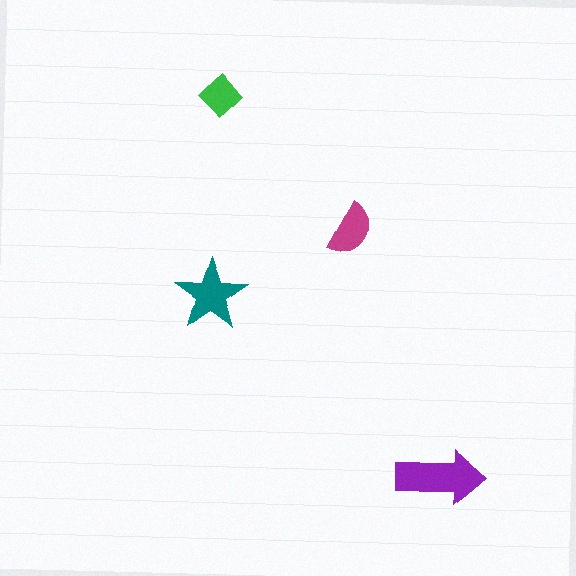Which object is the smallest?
The green diamond.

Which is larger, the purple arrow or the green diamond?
The purple arrow.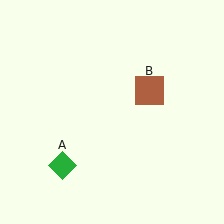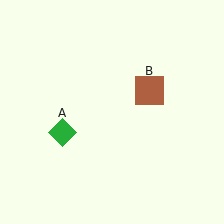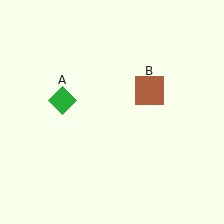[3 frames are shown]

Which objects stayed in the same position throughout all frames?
Brown square (object B) remained stationary.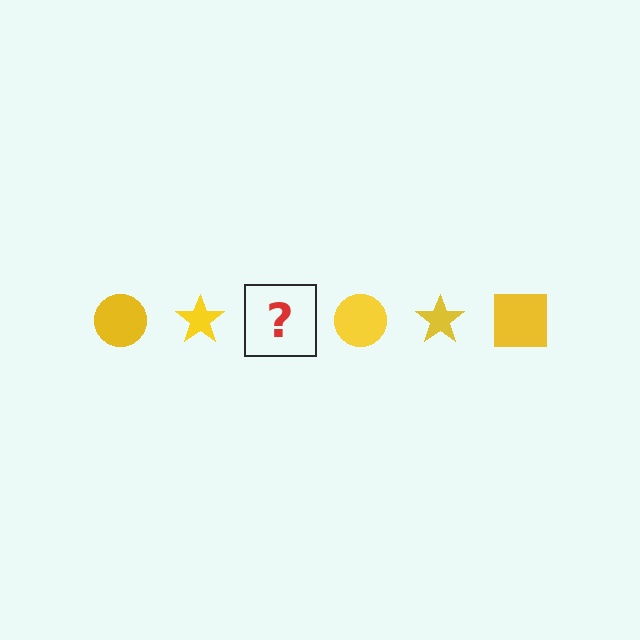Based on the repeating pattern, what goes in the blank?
The blank should be a yellow square.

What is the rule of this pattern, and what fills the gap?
The rule is that the pattern cycles through circle, star, square shapes in yellow. The gap should be filled with a yellow square.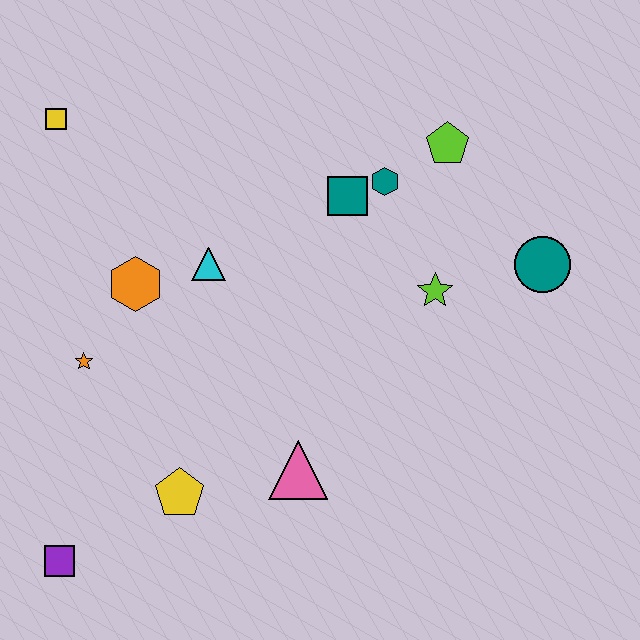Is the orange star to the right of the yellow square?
Yes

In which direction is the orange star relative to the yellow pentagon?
The orange star is above the yellow pentagon.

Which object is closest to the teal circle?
The lime star is closest to the teal circle.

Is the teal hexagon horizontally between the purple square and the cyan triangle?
No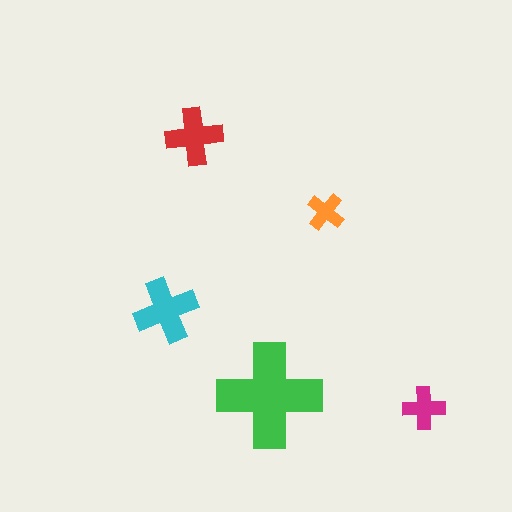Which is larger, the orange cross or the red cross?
The red one.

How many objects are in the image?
There are 5 objects in the image.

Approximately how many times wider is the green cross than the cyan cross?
About 1.5 times wider.